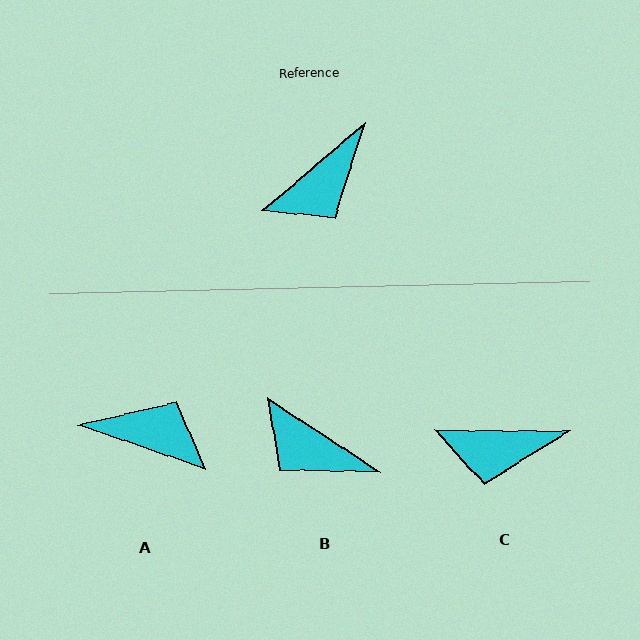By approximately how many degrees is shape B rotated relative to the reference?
Approximately 74 degrees clockwise.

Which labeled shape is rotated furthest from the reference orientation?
A, about 120 degrees away.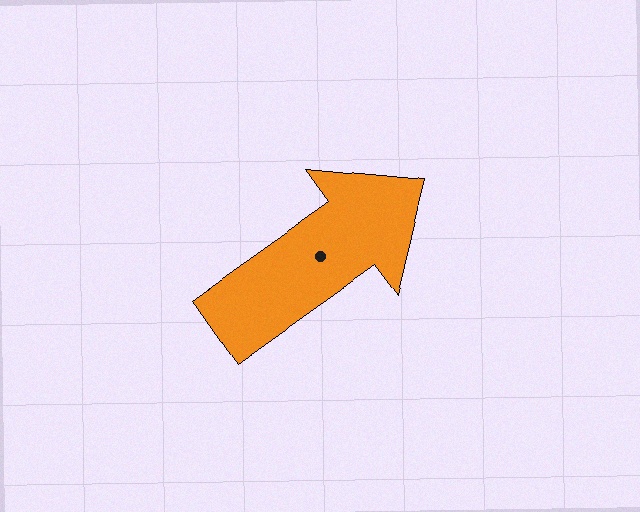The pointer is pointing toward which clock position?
Roughly 2 o'clock.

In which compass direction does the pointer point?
Northeast.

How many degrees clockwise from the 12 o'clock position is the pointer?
Approximately 54 degrees.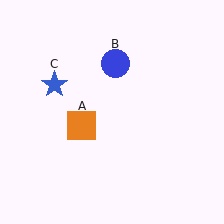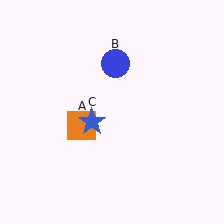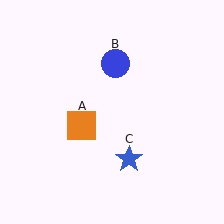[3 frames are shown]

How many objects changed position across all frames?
1 object changed position: blue star (object C).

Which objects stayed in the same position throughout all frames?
Orange square (object A) and blue circle (object B) remained stationary.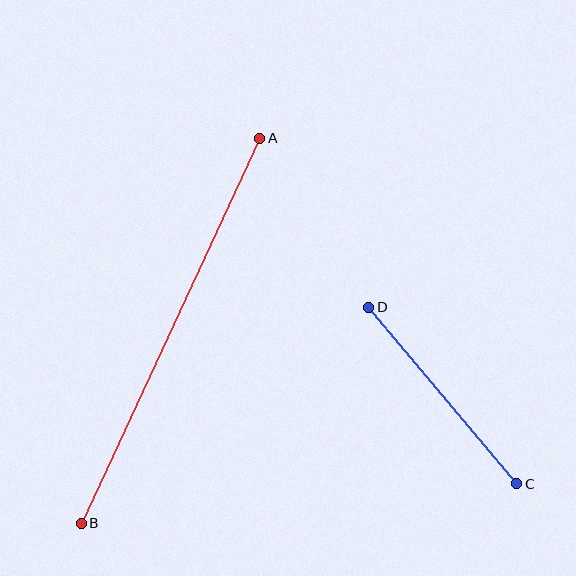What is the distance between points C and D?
The distance is approximately 230 pixels.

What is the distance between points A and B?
The distance is approximately 424 pixels.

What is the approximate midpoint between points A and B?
The midpoint is at approximately (171, 331) pixels.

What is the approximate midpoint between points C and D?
The midpoint is at approximately (443, 396) pixels.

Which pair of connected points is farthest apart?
Points A and B are farthest apart.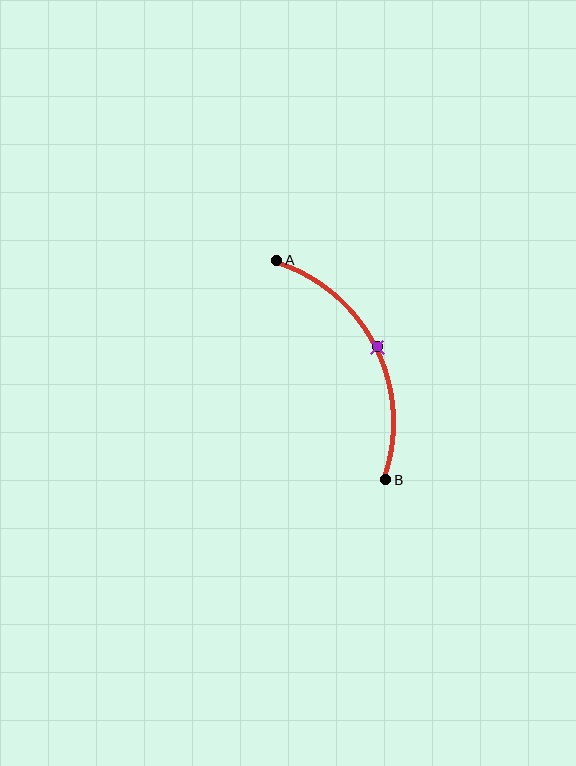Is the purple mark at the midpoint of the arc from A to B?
Yes. The purple mark lies on the arc at equal arc-length from both A and B — it is the arc midpoint.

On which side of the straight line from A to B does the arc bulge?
The arc bulges to the right of the straight line connecting A and B.